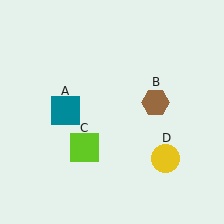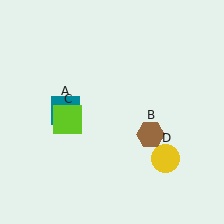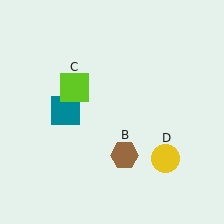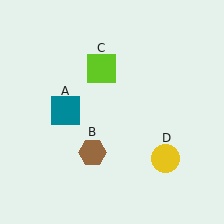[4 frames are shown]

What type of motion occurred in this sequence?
The brown hexagon (object B), lime square (object C) rotated clockwise around the center of the scene.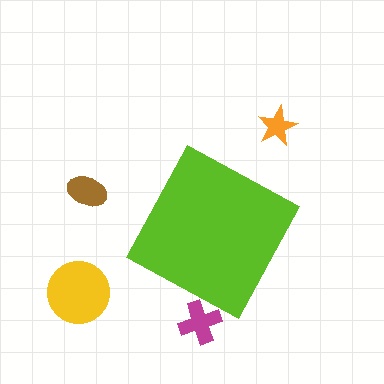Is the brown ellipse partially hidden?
No, the brown ellipse is fully visible.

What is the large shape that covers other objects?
A lime diamond.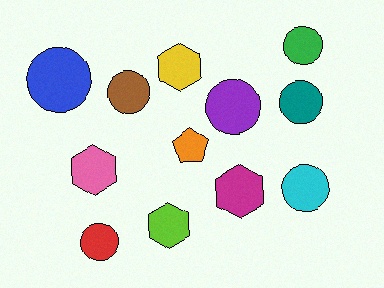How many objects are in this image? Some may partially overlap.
There are 12 objects.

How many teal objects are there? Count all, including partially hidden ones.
There is 1 teal object.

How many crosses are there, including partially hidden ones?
There are no crosses.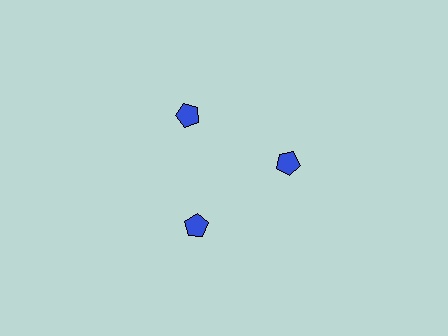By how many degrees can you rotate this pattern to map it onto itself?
The pattern maps onto itself every 120 degrees of rotation.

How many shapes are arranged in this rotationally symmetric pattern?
There are 3 shapes, arranged in 3 groups of 1.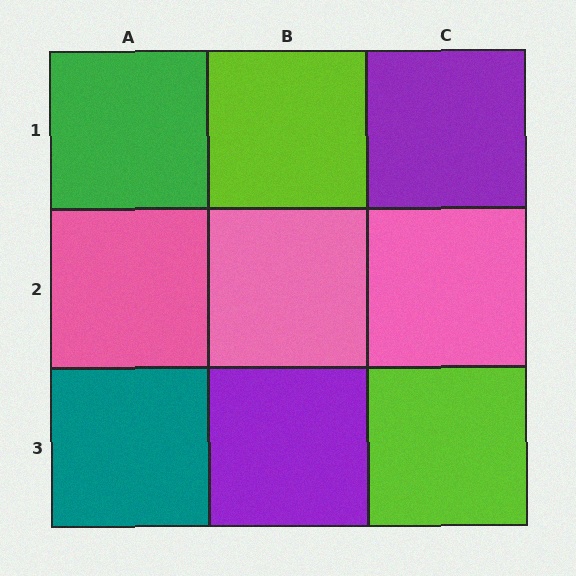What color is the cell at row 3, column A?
Teal.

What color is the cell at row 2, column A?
Pink.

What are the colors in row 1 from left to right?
Green, lime, purple.